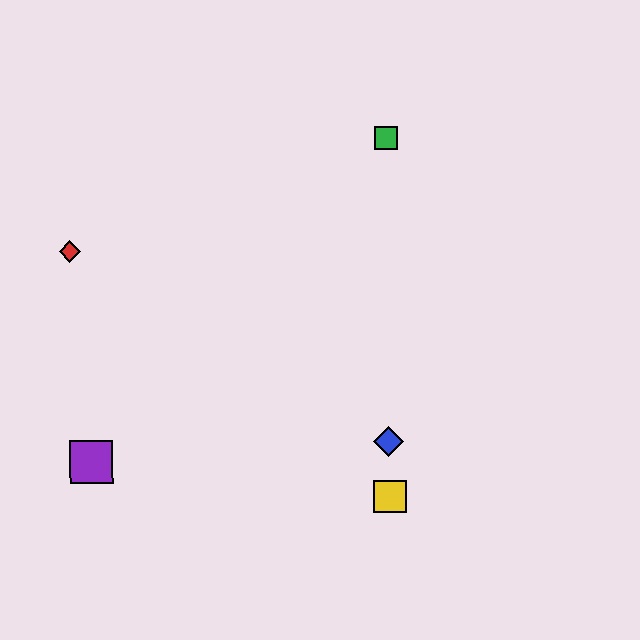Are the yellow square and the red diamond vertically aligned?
No, the yellow square is at x≈390 and the red diamond is at x≈70.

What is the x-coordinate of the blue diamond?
The blue diamond is at x≈389.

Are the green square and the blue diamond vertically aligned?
Yes, both are at x≈386.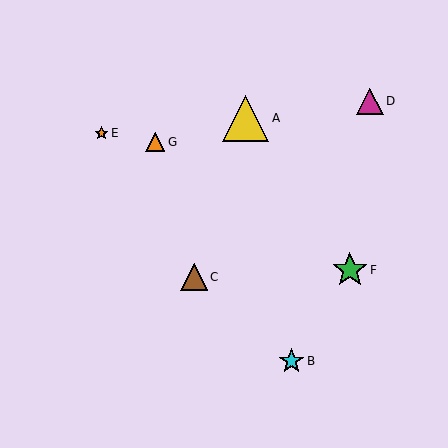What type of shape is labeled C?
Shape C is a brown triangle.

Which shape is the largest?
The yellow triangle (labeled A) is the largest.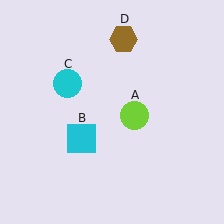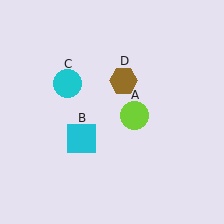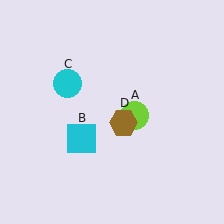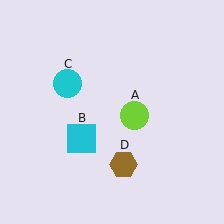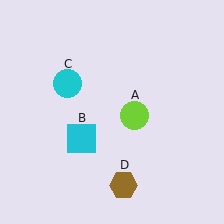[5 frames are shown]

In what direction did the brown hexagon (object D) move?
The brown hexagon (object D) moved down.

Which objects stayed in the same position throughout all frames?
Lime circle (object A) and cyan square (object B) and cyan circle (object C) remained stationary.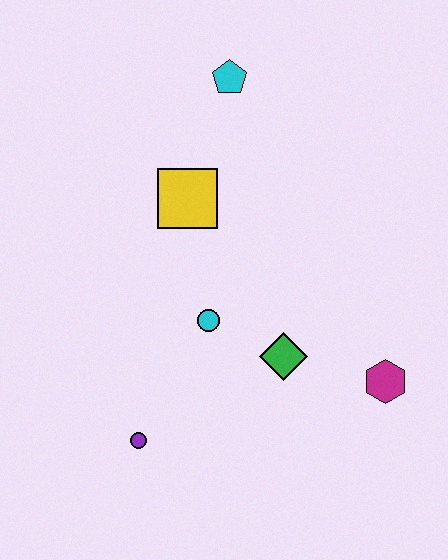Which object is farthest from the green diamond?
The cyan pentagon is farthest from the green diamond.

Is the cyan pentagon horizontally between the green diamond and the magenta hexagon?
No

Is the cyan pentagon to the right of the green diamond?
No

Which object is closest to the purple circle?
The cyan circle is closest to the purple circle.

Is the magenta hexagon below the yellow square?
Yes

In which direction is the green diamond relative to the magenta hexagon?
The green diamond is to the left of the magenta hexagon.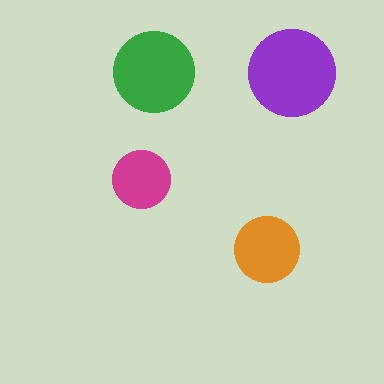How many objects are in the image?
There are 4 objects in the image.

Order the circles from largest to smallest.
the purple one, the green one, the orange one, the magenta one.